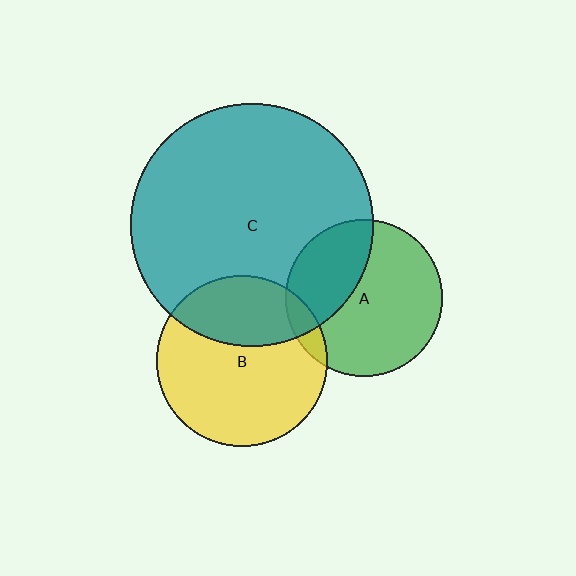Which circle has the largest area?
Circle C (teal).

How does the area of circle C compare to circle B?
Approximately 2.0 times.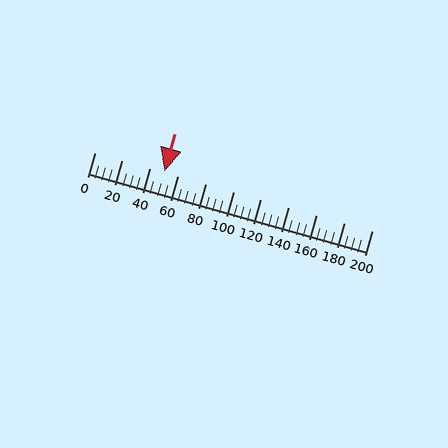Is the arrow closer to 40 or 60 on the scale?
The arrow is closer to 60.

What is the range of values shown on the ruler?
The ruler shows values from 0 to 200.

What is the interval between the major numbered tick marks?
The major tick marks are spaced 20 units apart.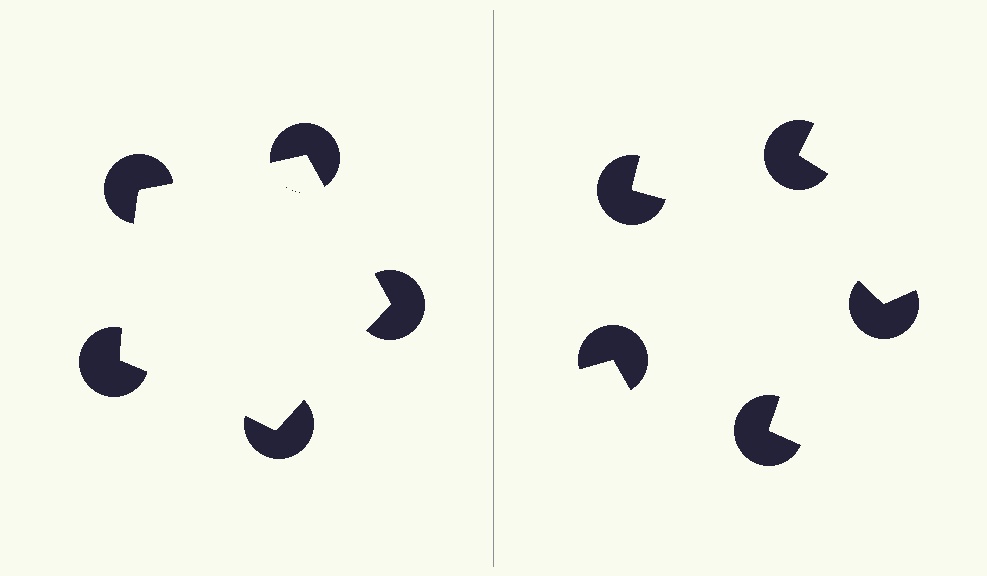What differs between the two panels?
The pac-man discs are positioned identically on both sides; only the wedge orientations differ. On the left they align to a pentagon; on the right they are misaligned.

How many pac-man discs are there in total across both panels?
10 — 5 on each side.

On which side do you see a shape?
An illusory pentagon appears on the left side. On the right side the wedge cuts are rotated, so no coherent shape forms.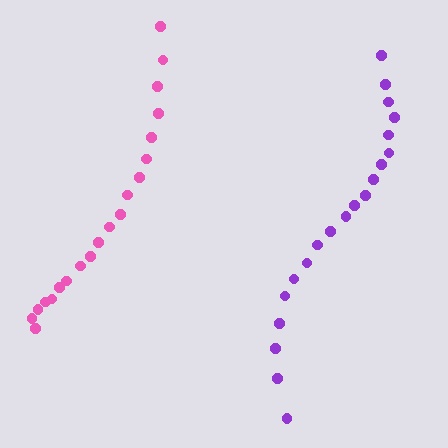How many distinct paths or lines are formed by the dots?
There are 2 distinct paths.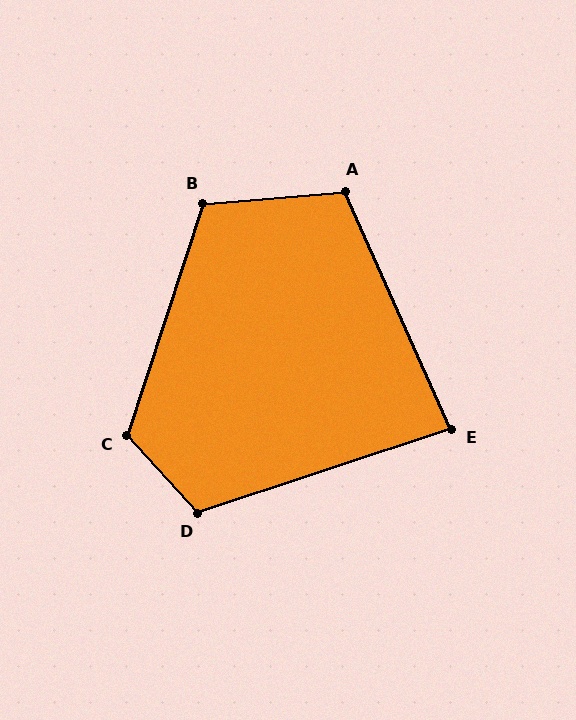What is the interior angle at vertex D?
Approximately 114 degrees (obtuse).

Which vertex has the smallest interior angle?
E, at approximately 84 degrees.